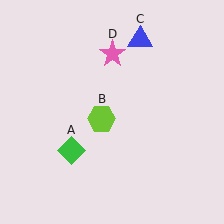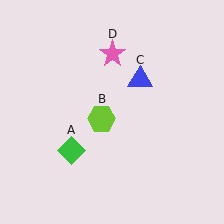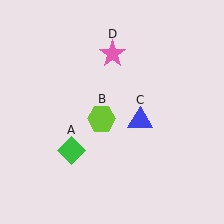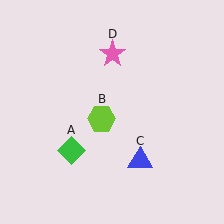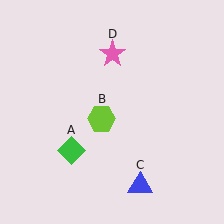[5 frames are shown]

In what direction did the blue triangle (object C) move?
The blue triangle (object C) moved down.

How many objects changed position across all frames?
1 object changed position: blue triangle (object C).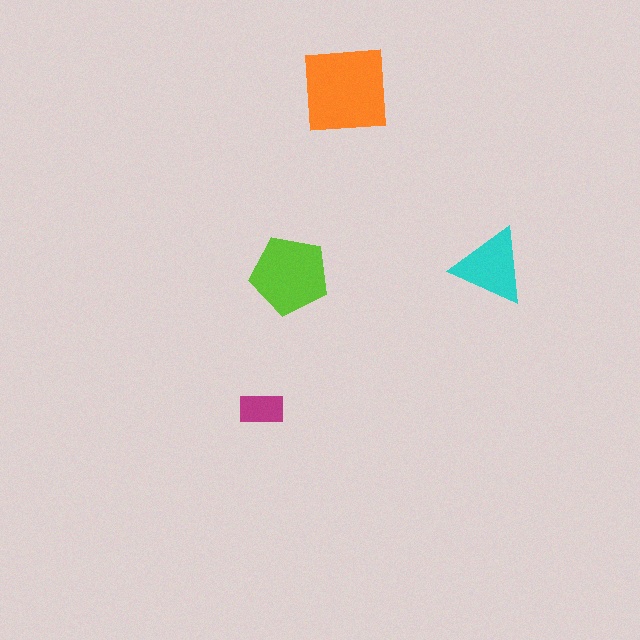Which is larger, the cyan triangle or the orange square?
The orange square.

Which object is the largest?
The orange square.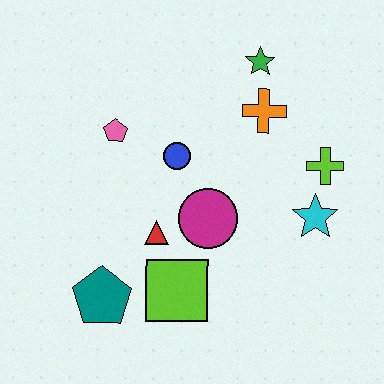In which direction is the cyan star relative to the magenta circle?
The cyan star is to the right of the magenta circle.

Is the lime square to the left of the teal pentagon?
No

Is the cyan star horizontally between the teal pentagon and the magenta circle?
No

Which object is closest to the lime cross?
The cyan star is closest to the lime cross.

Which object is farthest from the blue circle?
The teal pentagon is farthest from the blue circle.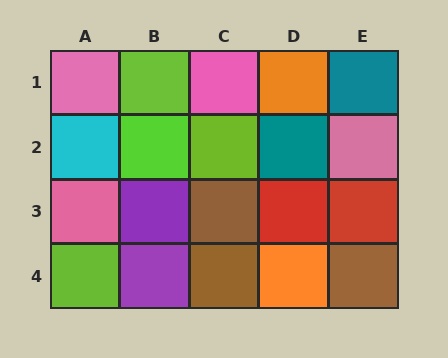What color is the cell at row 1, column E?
Teal.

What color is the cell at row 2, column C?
Lime.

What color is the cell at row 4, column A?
Lime.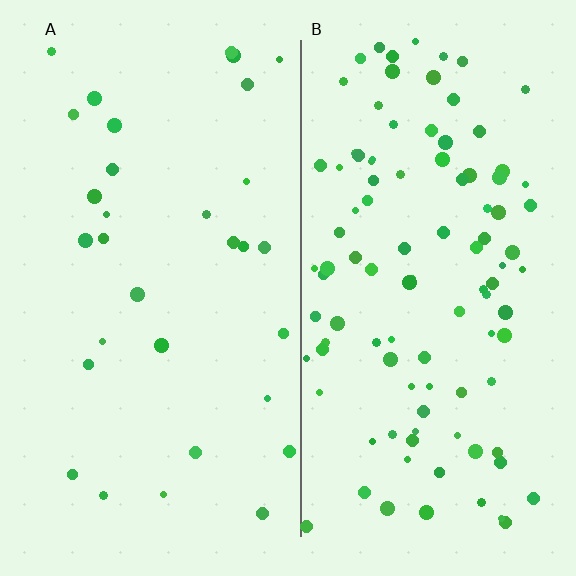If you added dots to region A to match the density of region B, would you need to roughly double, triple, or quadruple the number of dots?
Approximately triple.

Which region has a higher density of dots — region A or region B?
B (the right).